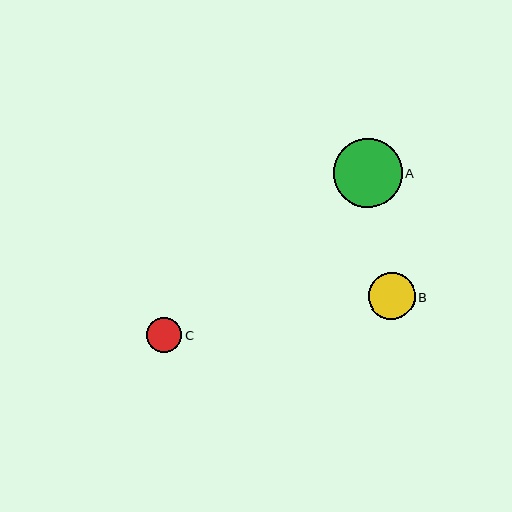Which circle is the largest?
Circle A is the largest with a size of approximately 69 pixels.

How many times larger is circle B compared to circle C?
Circle B is approximately 1.3 times the size of circle C.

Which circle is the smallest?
Circle C is the smallest with a size of approximately 36 pixels.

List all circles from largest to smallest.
From largest to smallest: A, B, C.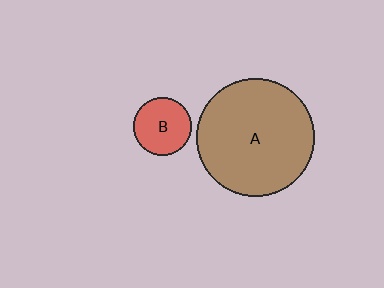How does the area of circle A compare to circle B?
Approximately 4.2 times.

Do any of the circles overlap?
No, none of the circles overlap.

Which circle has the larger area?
Circle A (brown).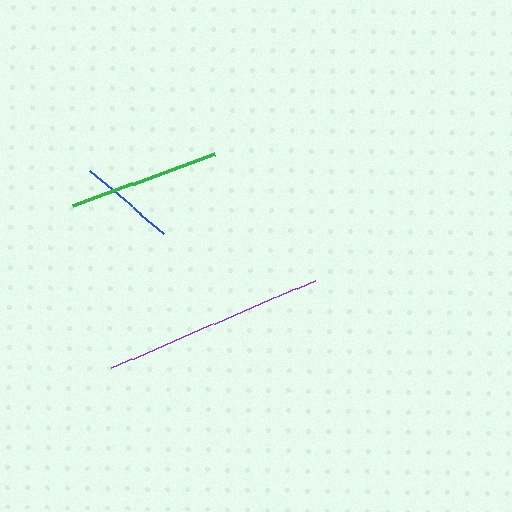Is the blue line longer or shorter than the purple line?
The purple line is longer than the blue line.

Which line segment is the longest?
The purple line is the longest at approximately 222 pixels.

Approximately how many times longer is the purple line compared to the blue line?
The purple line is approximately 2.3 times the length of the blue line.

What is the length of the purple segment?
The purple segment is approximately 222 pixels long.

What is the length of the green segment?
The green segment is approximately 152 pixels long.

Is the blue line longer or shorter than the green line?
The green line is longer than the blue line.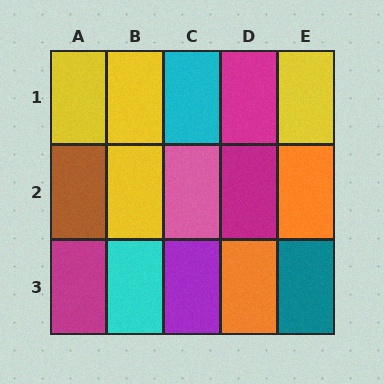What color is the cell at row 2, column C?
Pink.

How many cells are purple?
1 cell is purple.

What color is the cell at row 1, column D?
Magenta.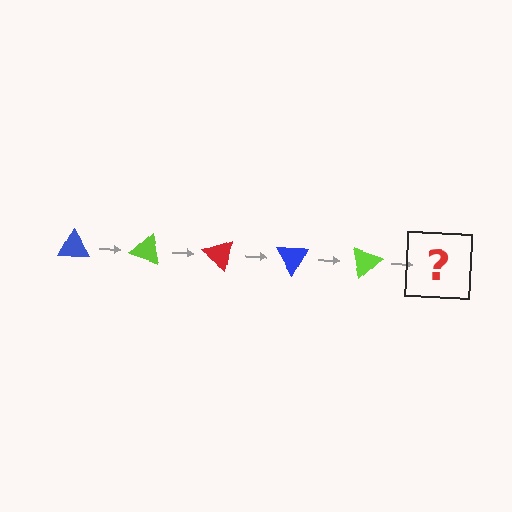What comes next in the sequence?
The next element should be a red triangle, rotated 100 degrees from the start.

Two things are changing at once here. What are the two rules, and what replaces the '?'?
The two rules are that it rotates 20 degrees each step and the color cycles through blue, lime, and red. The '?' should be a red triangle, rotated 100 degrees from the start.